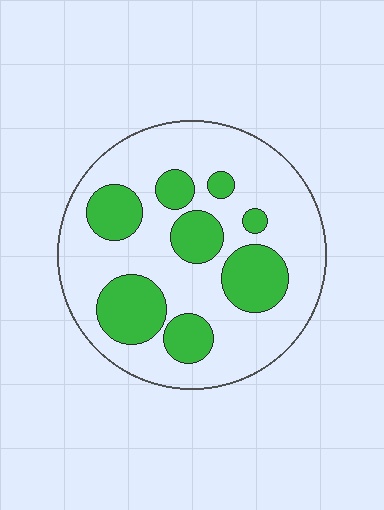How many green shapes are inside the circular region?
8.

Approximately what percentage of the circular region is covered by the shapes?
Approximately 30%.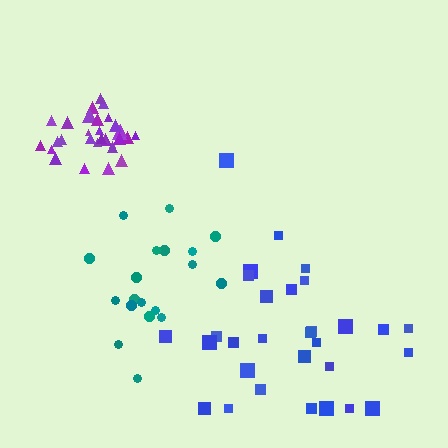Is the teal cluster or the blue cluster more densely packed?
Teal.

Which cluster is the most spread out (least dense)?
Blue.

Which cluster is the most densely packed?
Purple.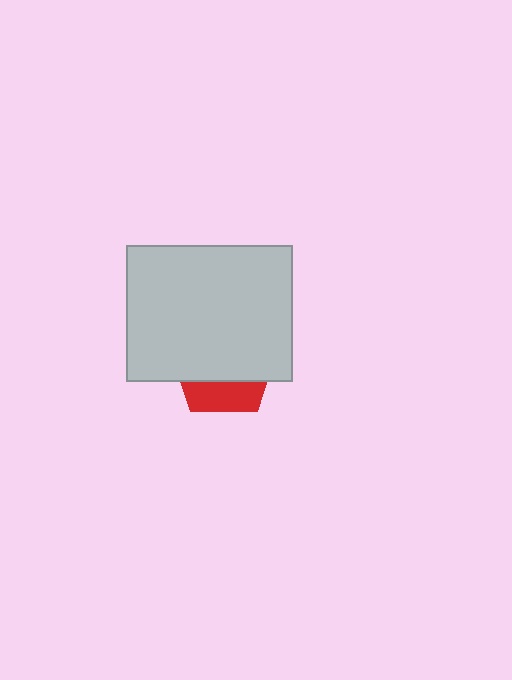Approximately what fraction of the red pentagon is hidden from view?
Roughly 70% of the red pentagon is hidden behind the light gray rectangle.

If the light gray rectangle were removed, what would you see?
You would see the complete red pentagon.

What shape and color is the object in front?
The object in front is a light gray rectangle.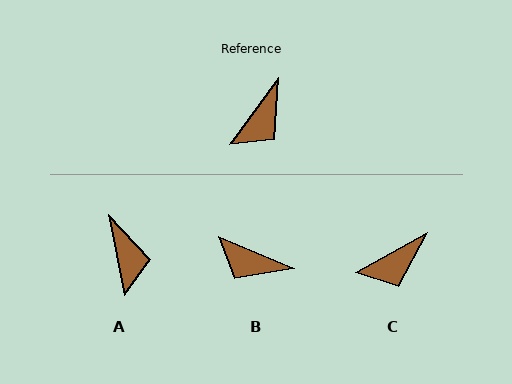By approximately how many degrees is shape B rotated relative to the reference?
Approximately 76 degrees clockwise.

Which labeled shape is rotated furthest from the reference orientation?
B, about 76 degrees away.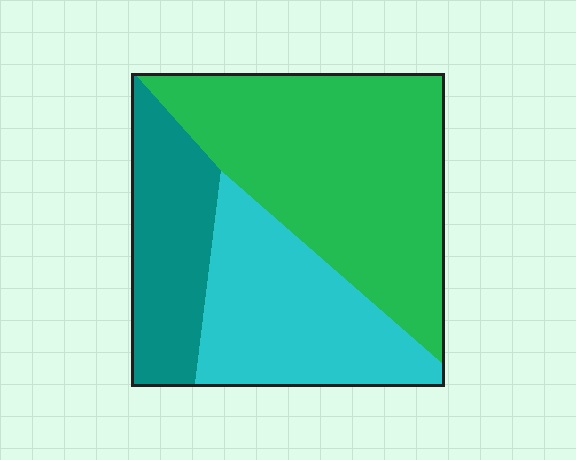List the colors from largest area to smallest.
From largest to smallest: green, cyan, teal.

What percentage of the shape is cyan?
Cyan covers roughly 30% of the shape.